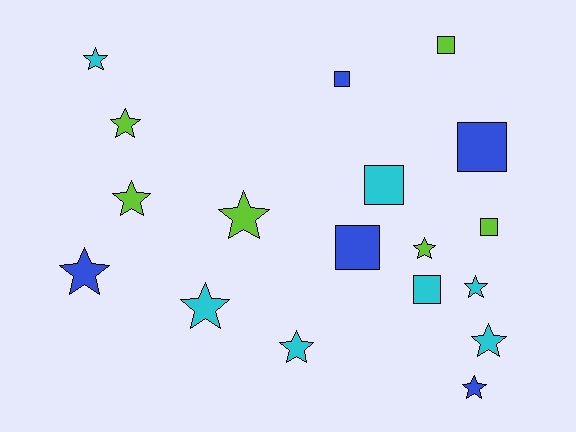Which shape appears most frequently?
Star, with 11 objects.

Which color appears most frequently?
Cyan, with 7 objects.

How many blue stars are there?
There are 2 blue stars.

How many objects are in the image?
There are 18 objects.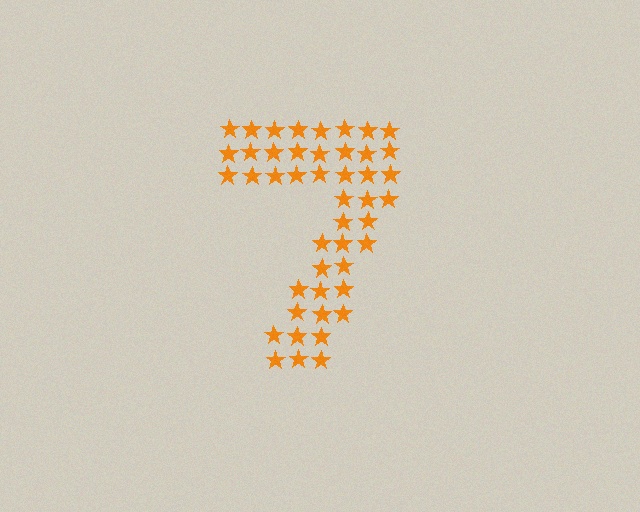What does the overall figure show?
The overall figure shows the digit 7.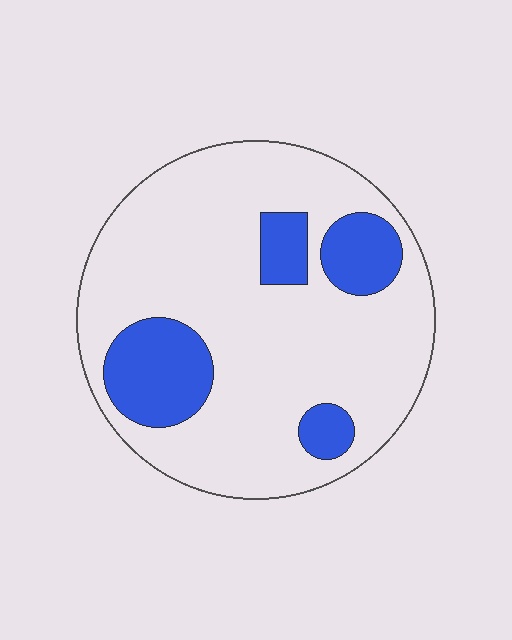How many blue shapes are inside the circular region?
4.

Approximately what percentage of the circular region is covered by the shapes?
Approximately 20%.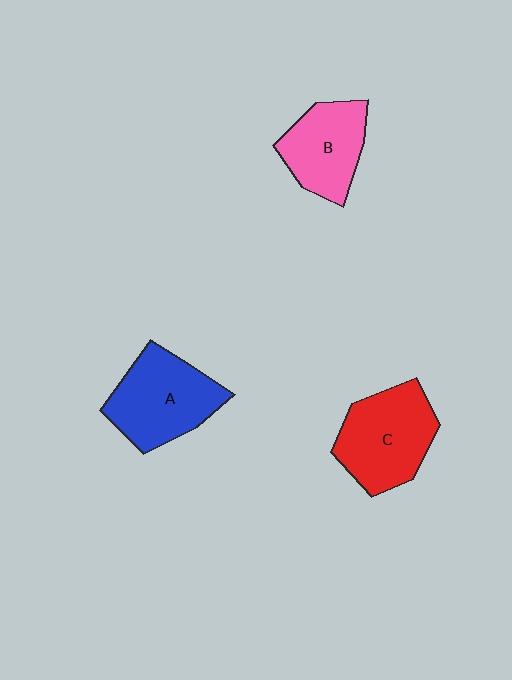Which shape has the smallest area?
Shape B (pink).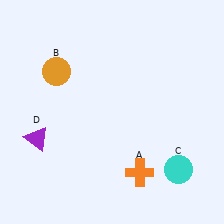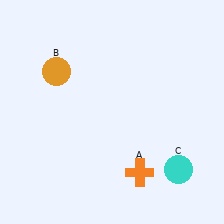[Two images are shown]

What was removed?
The purple triangle (D) was removed in Image 2.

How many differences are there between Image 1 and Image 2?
There is 1 difference between the two images.